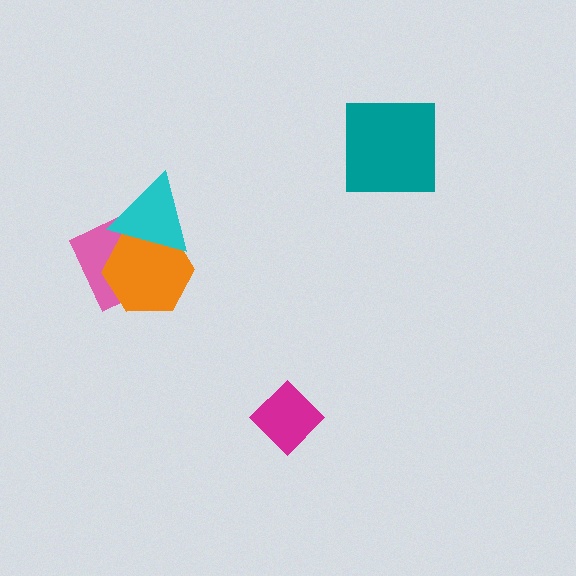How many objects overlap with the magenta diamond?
0 objects overlap with the magenta diamond.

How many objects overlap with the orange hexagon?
2 objects overlap with the orange hexagon.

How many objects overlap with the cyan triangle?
2 objects overlap with the cyan triangle.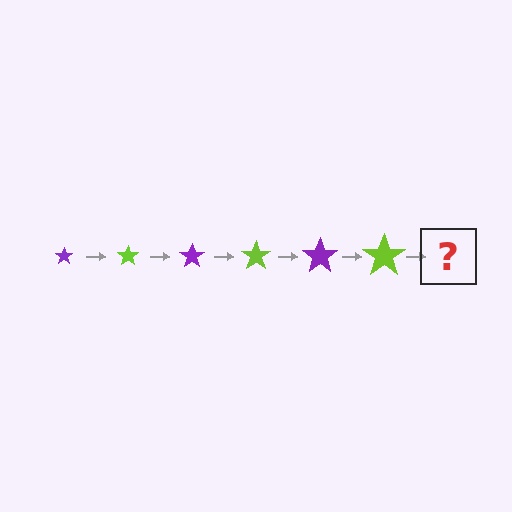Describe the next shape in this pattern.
It should be a purple star, larger than the previous one.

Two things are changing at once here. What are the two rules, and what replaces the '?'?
The two rules are that the star grows larger each step and the color cycles through purple and lime. The '?' should be a purple star, larger than the previous one.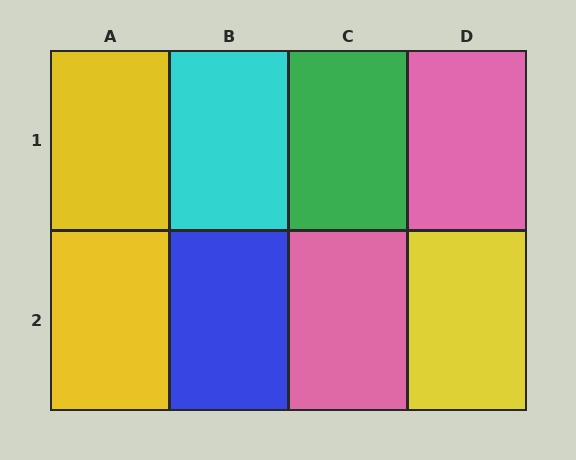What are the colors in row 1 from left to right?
Yellow, cyan, green, pink.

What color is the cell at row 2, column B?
Blue.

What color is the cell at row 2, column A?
Yellow.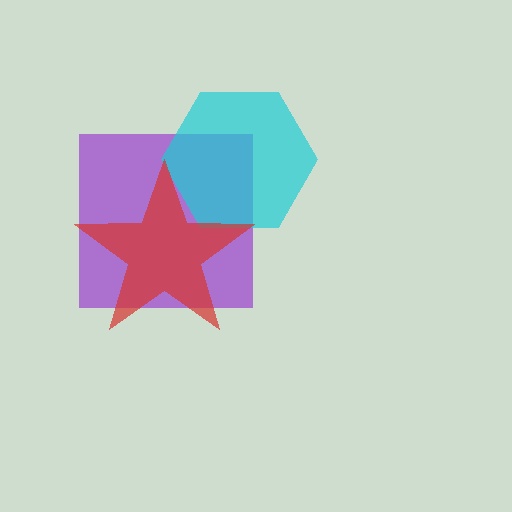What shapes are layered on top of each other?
The layered shapes are: a purple square, a cyan hexagon, a red star.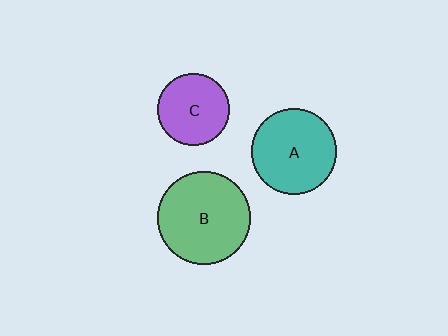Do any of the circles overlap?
No, none of the circles overlap.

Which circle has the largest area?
Circle B (green).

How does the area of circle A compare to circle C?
Approximately 1.4 times.